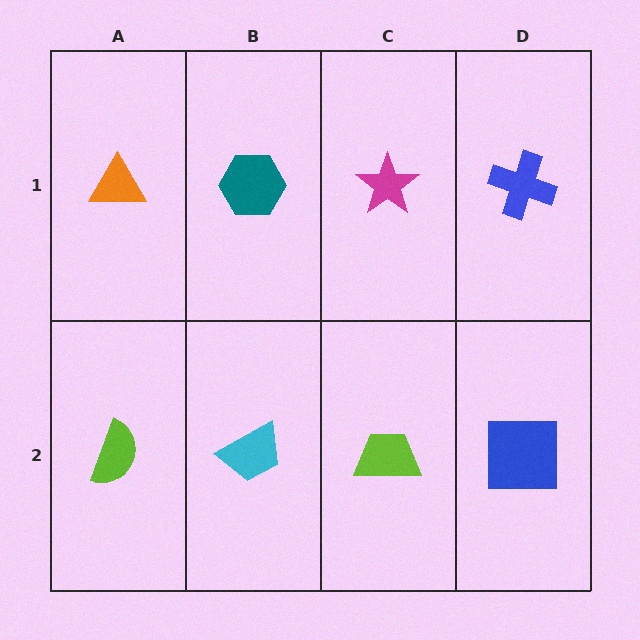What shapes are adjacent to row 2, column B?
A teal hexagon (row 1, column B), a lime semicircle (row 2, column A), a lime trapezoid (row 2, column C).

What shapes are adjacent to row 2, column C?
A magenta star (row 1, column C), a cyan trapezoid (row 2, column B), a blue square (row 2, column D).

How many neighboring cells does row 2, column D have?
2.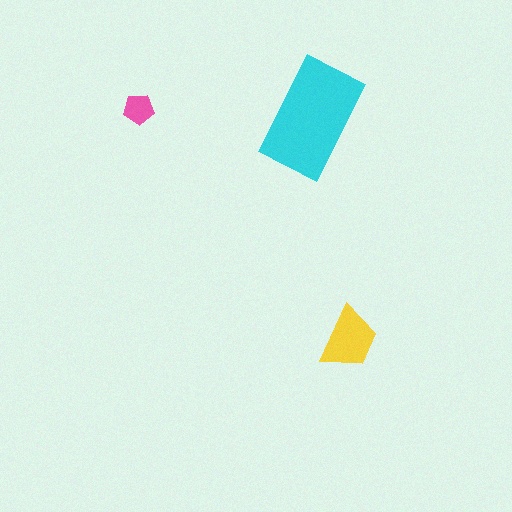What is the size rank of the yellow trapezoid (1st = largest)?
2nd.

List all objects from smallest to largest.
The pink pentagon, the yellow trapezoid, the cyan rectangle.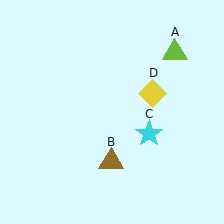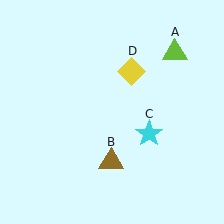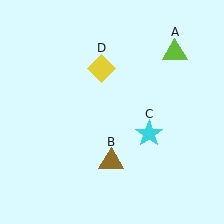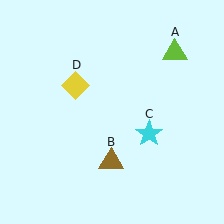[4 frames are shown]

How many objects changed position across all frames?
1 object changed position: yellow diamond (object D).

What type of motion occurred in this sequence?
The yellow diamond (object D) rotated counterclockwise around the center of the scene.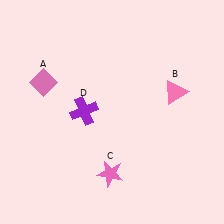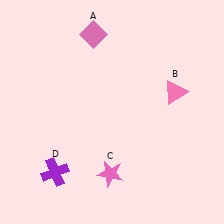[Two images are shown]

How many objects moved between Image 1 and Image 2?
2 objects moved between the two images.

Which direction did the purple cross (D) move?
The purple cross (D) moved down.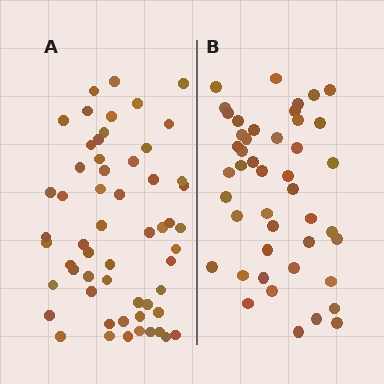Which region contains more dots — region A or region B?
Region A (the left region) has more dots.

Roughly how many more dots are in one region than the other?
Region A has roughly 12 or so more dots than region B.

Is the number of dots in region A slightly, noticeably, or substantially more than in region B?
Region A has noticeably more, but not dramatically so. The ratio is roughly 1.3 to 1.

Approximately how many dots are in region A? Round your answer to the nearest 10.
About 60 dots. (The exact count is 57, which rounds to 60.)